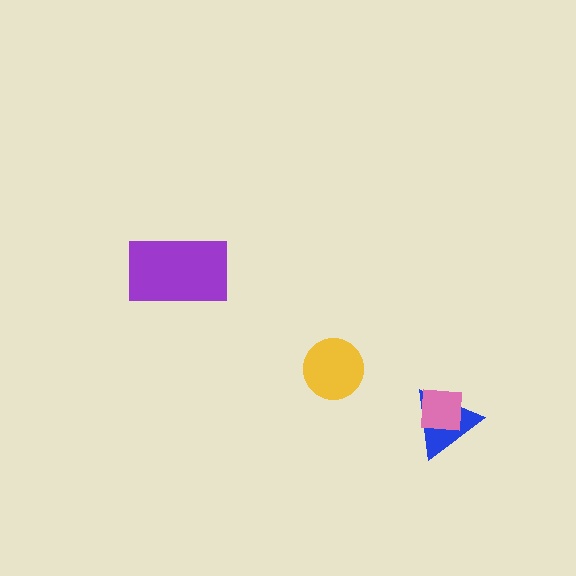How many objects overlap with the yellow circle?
0 objects overlap with the yellow circle.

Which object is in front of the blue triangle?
The pink square is in front of the blue triangle.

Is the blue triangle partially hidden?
Yes, it is partially covered by another shape.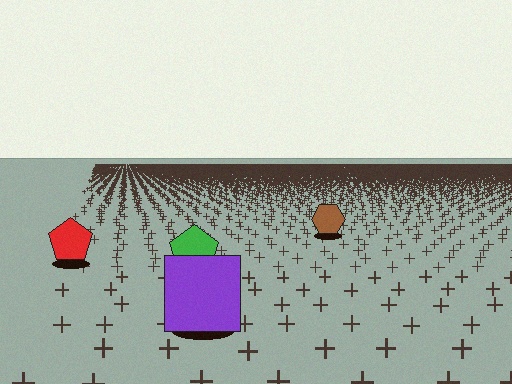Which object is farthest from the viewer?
The brown hexagon is farthest from the viewer. It appears smaller and the ground texture around it is denser.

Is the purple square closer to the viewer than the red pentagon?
Yes. The purple square is closer — you can tell from the texture gradient: the ground texture is coarser near it.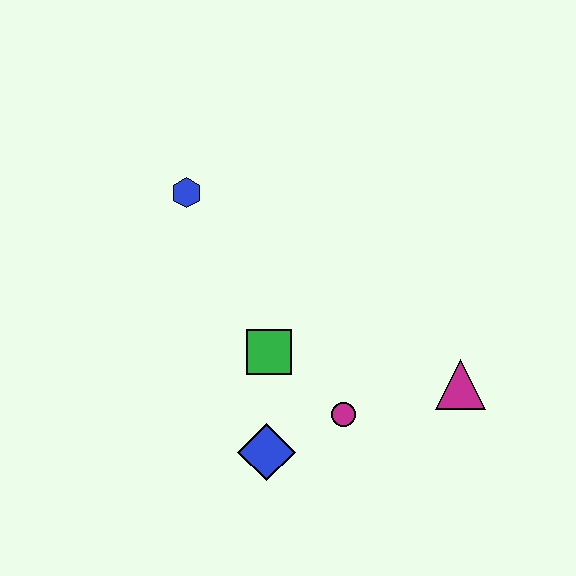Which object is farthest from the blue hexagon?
The magenta triangle is farthest from the blue hexagon.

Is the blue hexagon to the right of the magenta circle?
No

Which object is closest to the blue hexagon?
The green square is closest to the blue hexagon.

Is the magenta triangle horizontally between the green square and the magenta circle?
No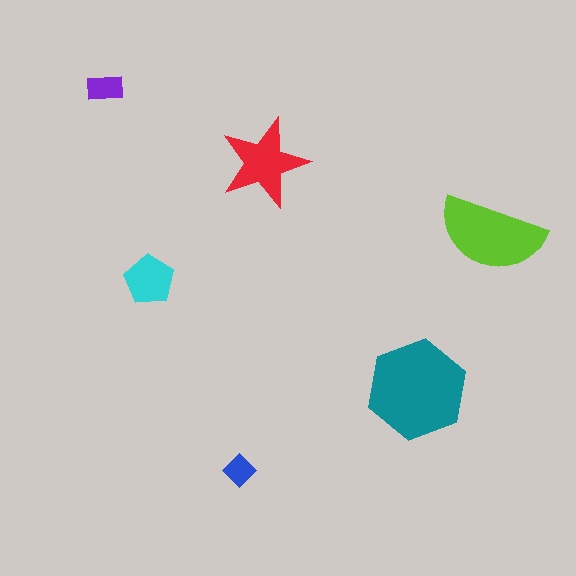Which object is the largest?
The teal hexagon.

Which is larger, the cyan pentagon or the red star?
The red star.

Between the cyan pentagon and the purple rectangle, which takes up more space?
The cyan pentagon.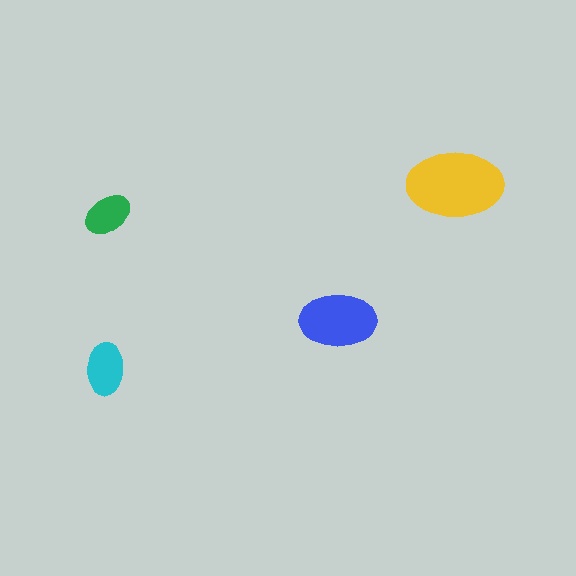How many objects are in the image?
There are 4 objects in the image.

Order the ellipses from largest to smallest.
the yellow one, the blue one, the cyan one, the green one.